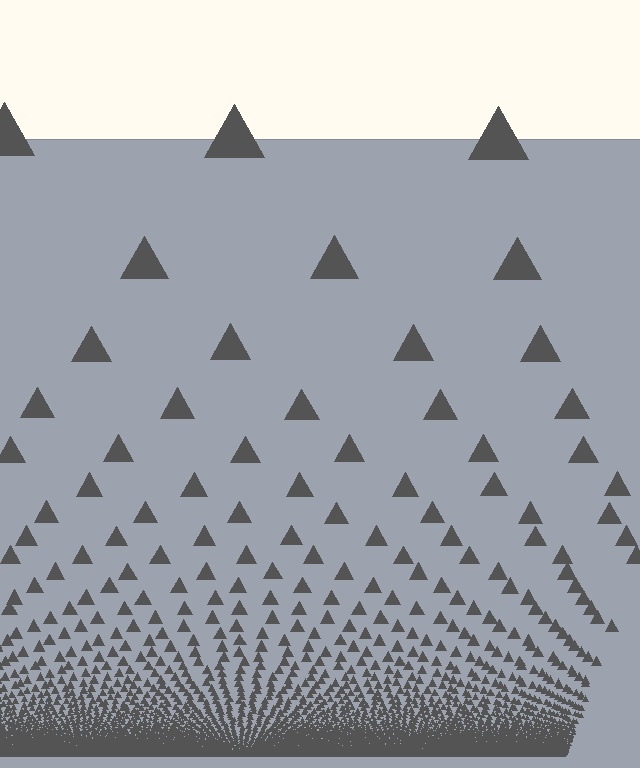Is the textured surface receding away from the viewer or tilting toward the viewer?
The surface appears to tilt toward the viewer. Texture elements get larger and sparser toward the top.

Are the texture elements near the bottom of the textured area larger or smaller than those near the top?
Smaller. The gradient is inverted — elements near the bottom are smaller and denser.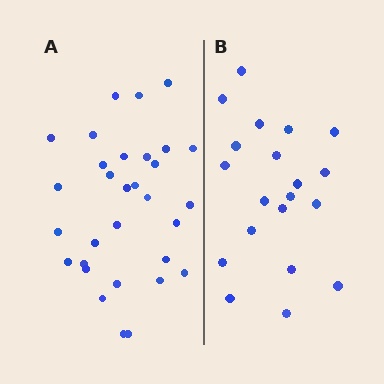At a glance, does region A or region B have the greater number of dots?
Region A (the left region) has more dots.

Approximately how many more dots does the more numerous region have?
Region A has roughly 12 or so more dots than region B.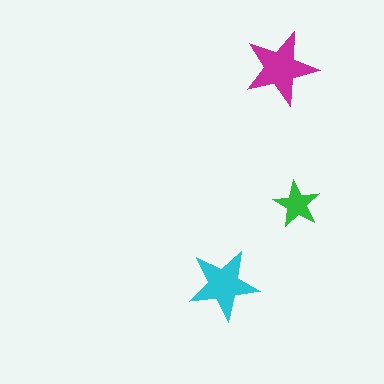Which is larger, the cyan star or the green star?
The cyan one.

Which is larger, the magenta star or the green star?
The magenta one.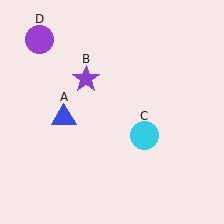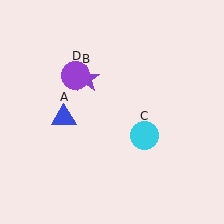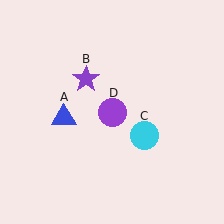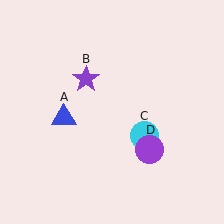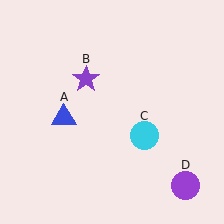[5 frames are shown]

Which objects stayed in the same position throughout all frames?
Blue triangle (object A) and purple star (object B) and cyan circle (object C) remained stationary.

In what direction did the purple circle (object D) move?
The purple circle (object D) moved down and to the right.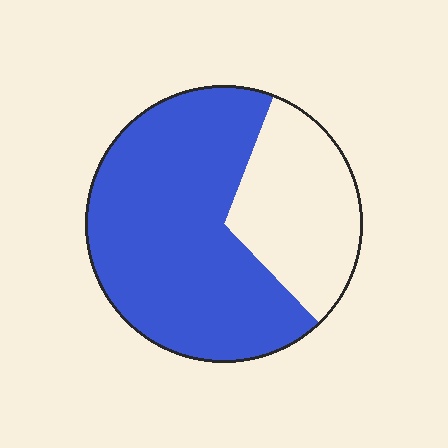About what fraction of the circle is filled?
About two thirds (2/3).